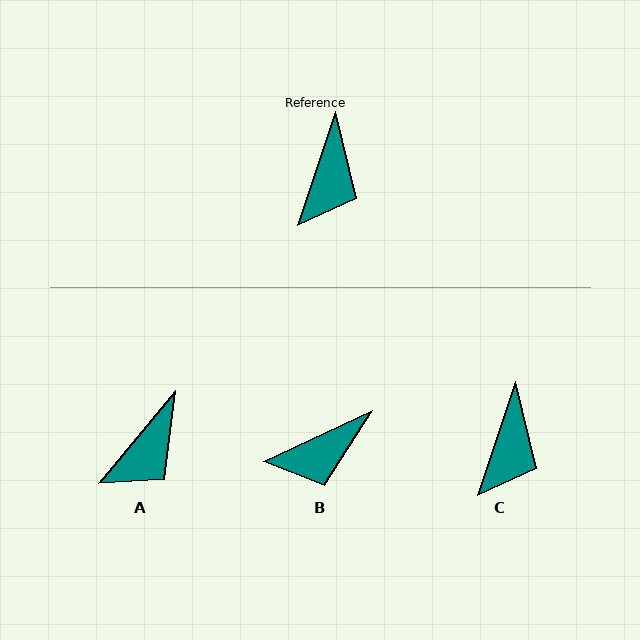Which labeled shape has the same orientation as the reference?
C.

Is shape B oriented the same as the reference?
No, it is off by about 46 degrees.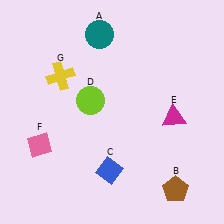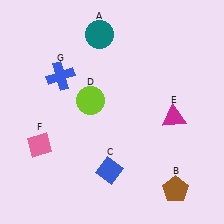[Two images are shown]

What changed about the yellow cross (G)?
In Image 1, G is yellow. In Image 2, it changed to blue.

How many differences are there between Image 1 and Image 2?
There is 1 difference between the two images.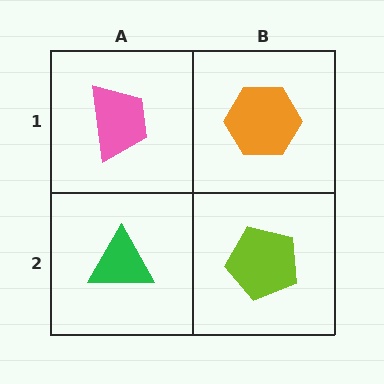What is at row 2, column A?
A green triangle.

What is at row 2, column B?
A lime pentagon.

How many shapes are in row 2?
2 shapes.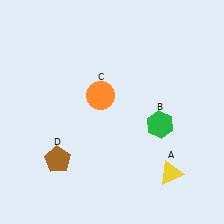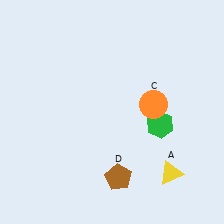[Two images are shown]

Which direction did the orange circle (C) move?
The orange circle (C) moved right.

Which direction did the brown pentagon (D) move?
The brown pentagon (D) moved right.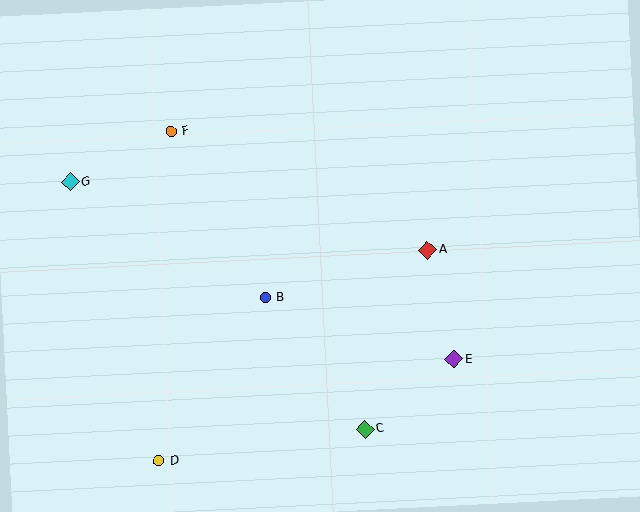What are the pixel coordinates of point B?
Point B is at (265, 297).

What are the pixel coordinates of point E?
Point E is at (454, 359).